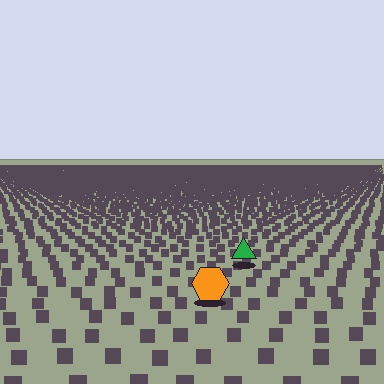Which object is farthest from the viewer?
The green triangle is farthest from the viewer. It appears smaller and the ground texture around it is denser.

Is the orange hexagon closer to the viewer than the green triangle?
Yes. The orange hexagon is closer — you can tell from the texture gradient: the ground texture is coarser near it.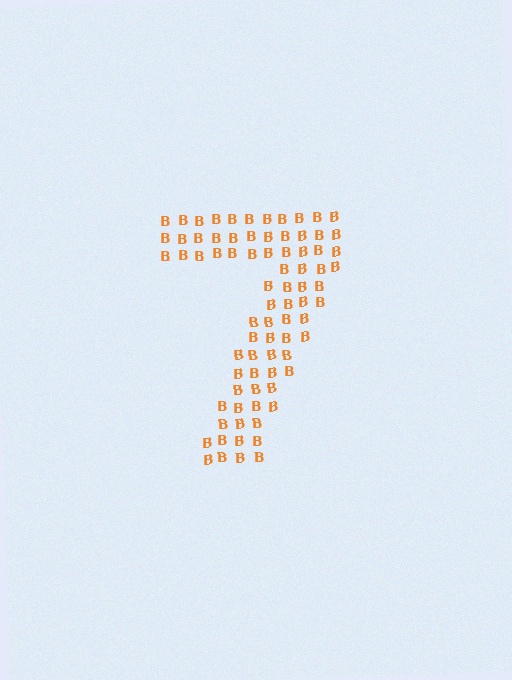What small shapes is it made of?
It is made of small letter B's.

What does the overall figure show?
The overall figure shows the digit 7.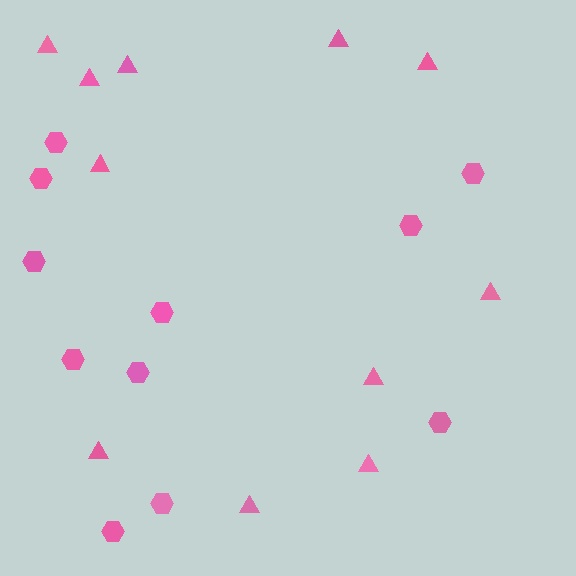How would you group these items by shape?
There are 2 groups: one group of hexagons (11) and one group of triangles (11).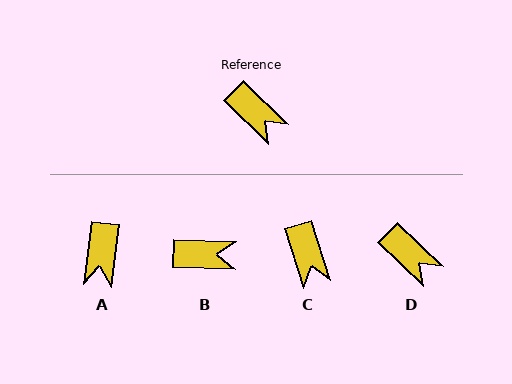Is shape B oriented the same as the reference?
No, it is off by about 42 degrees.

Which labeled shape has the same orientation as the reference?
D.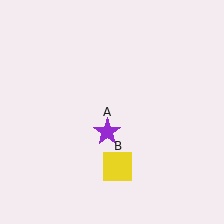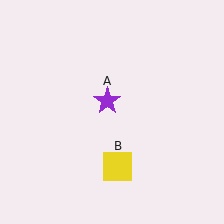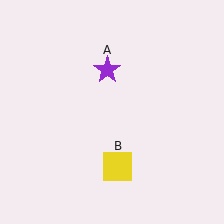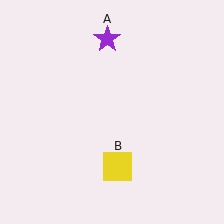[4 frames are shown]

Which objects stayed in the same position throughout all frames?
Yellow square (object B) remained stationary.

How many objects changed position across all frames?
1 object changed position: purple star (object A).